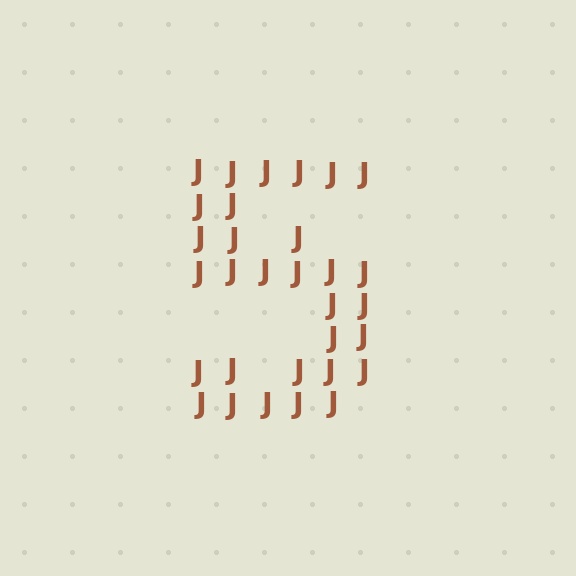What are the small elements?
The small elements are letter J's.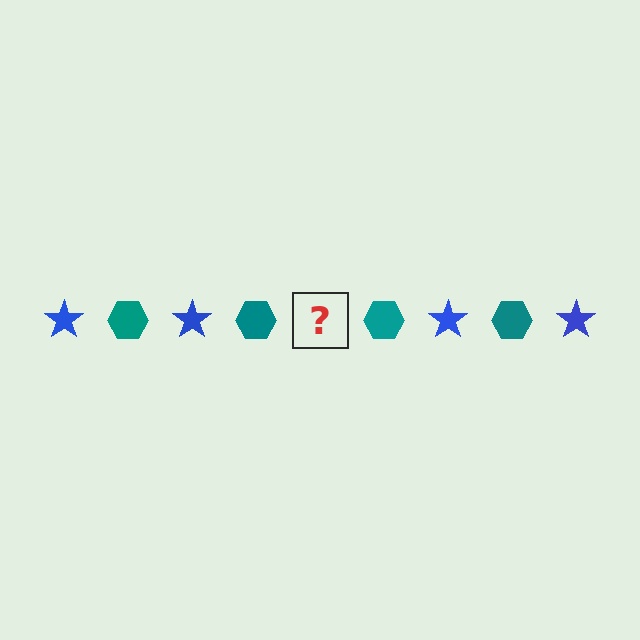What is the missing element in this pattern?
The missing element is a blue star.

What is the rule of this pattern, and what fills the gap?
The rule is that the pattern alternates between blue star and teal hexagon. The gap should be filled with a blue star.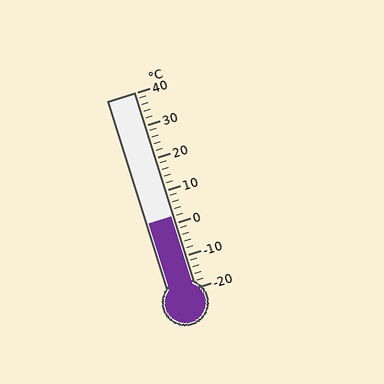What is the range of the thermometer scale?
The thermometer scale ranges from -20°C to 40°C.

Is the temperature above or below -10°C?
The temperature is above -10°C.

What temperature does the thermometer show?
The thermometer shows approximately 2°C.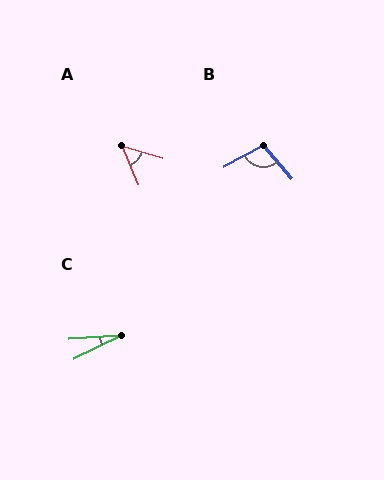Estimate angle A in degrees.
Approximately 50 degrees.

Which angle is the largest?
B, at approximately 102 degrees.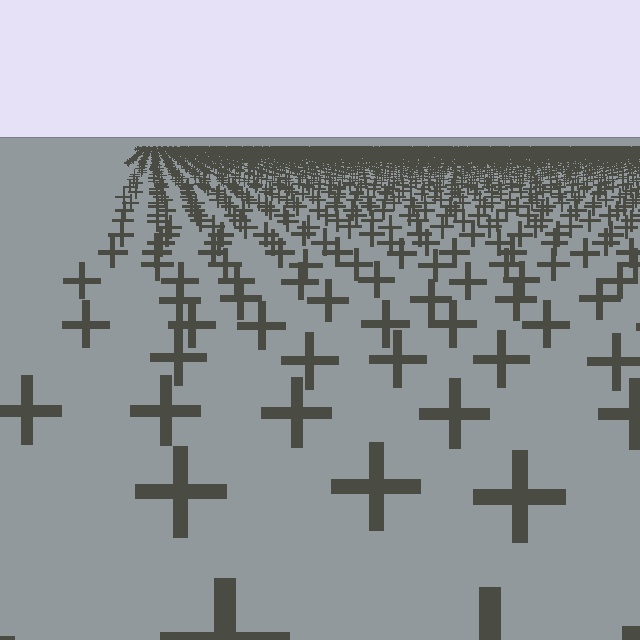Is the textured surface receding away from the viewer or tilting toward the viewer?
The surface is receding away from the viewer. Texture elements get smaller and denser toward the top.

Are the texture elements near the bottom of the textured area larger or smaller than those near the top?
Larger. Near the bottom, elements are closer to the viewer and appear at a bigger on-screen size.